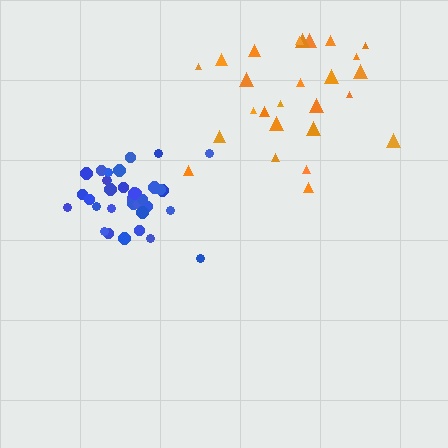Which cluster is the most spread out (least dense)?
Orange.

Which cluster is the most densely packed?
Blue.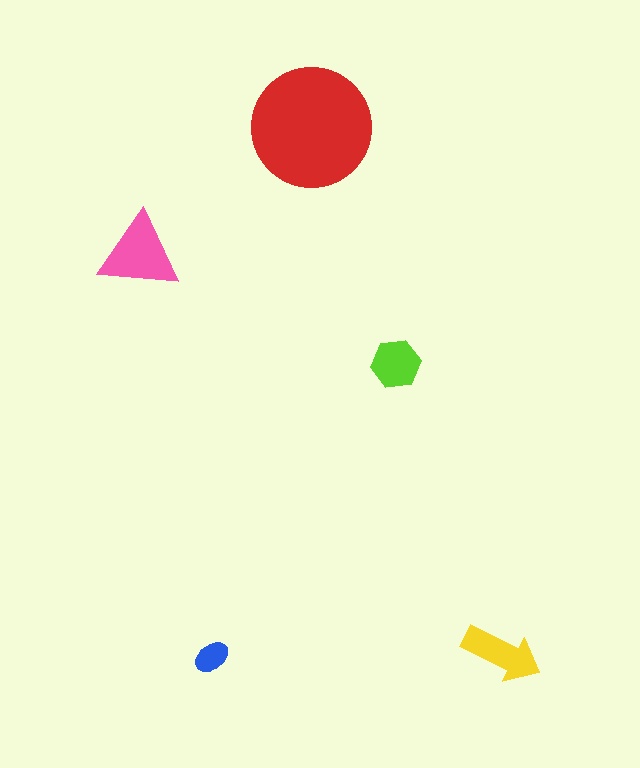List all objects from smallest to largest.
The blue ellipse, the lime hexagon, the yellow arrow, the pink triangle, the red circle.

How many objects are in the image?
There are 5 objects in the image.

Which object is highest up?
The red circle is topmost.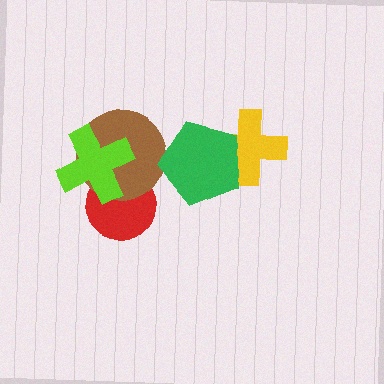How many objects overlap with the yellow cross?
1 object overlaps with the yellow cross.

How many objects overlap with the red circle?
2 objects overlap with the red circle.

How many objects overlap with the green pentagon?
1 object overlaps with the green pentagon.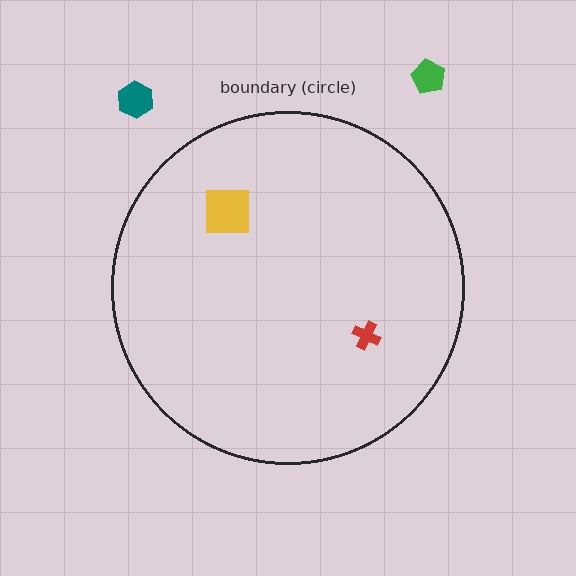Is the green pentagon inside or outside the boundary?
Outside.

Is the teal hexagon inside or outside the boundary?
Outside.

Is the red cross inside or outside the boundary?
Inside.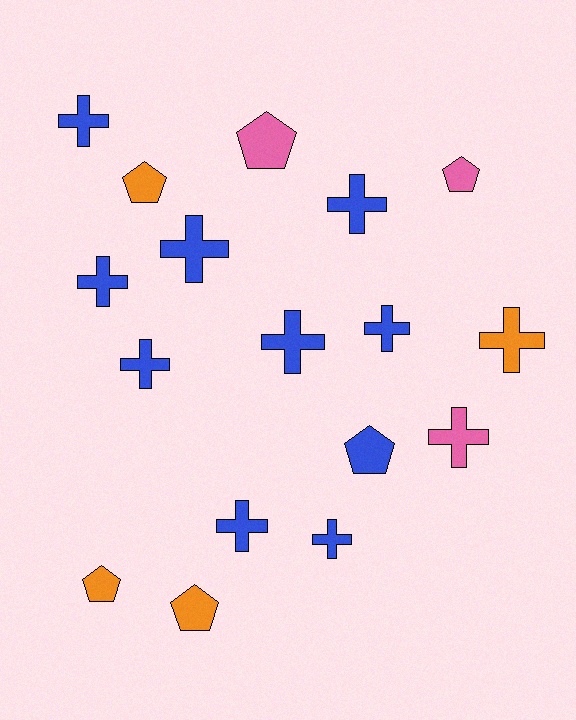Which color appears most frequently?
Blue, with 10 objects.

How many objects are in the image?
There are 17 objects.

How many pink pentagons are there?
There are 2 pink pentagons.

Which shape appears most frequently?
Cross, with 11 objects.